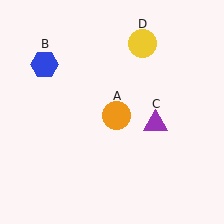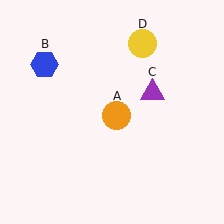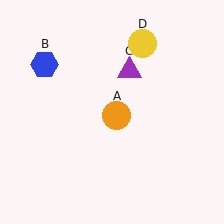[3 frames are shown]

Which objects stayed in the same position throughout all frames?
Orange circle (object A) and blue hexagon (object B) and yellow circle (object D) remained stationary.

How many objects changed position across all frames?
1 object changed position: purple triangle (object C).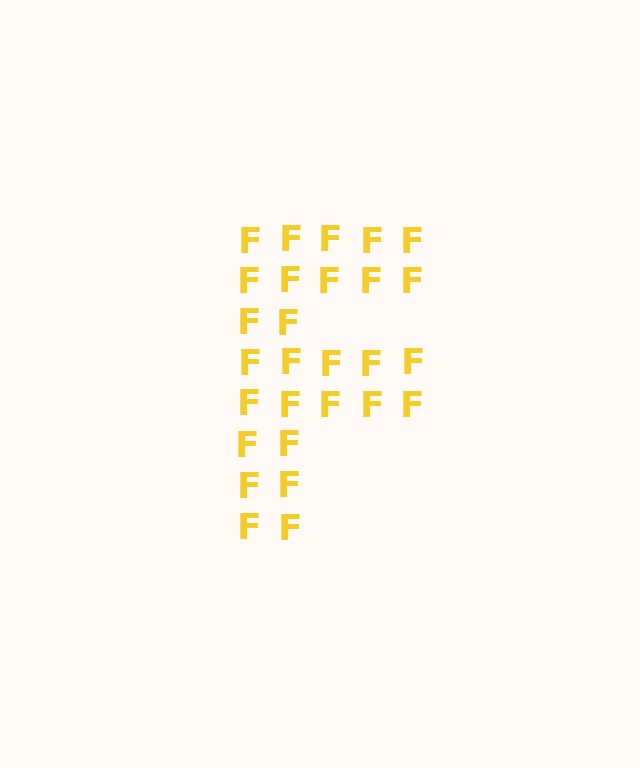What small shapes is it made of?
It is made of small letter F's.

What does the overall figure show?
The overall figure shows the letter F.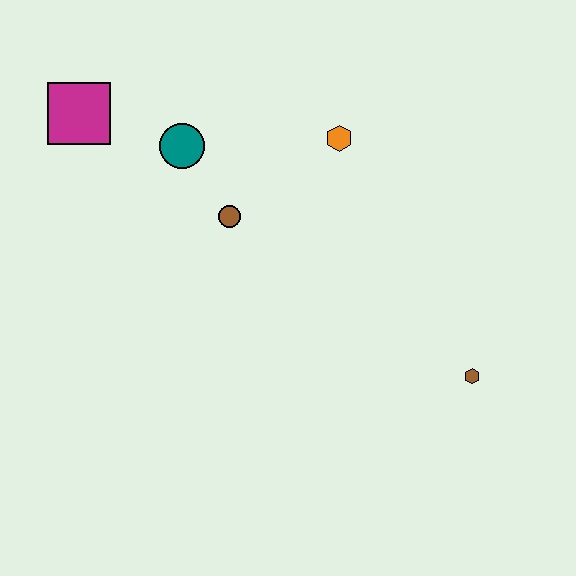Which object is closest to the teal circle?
The brown circle is closest to the teal circle.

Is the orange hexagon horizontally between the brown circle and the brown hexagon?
Yes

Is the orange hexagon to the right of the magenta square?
Yes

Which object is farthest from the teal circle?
The brown hexagon is farthest from the teal circle.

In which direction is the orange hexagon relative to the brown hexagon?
The orange hexagon is above the brown hexagon.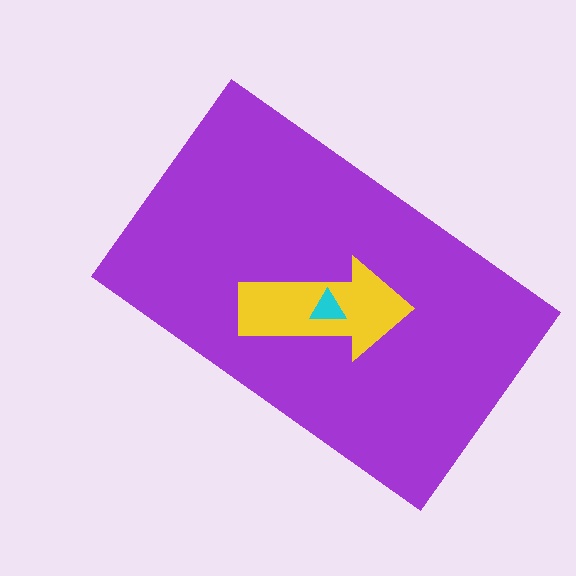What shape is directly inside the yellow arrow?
The cyan triangle.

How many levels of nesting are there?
3.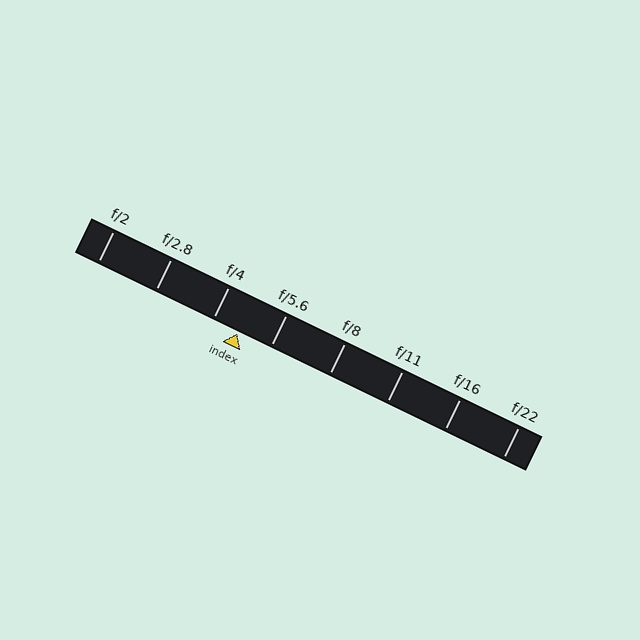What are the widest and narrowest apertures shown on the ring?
The widest aperture shown is f/2 and the narrowest is f/22.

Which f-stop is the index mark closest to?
The index mark is closest to f/4.